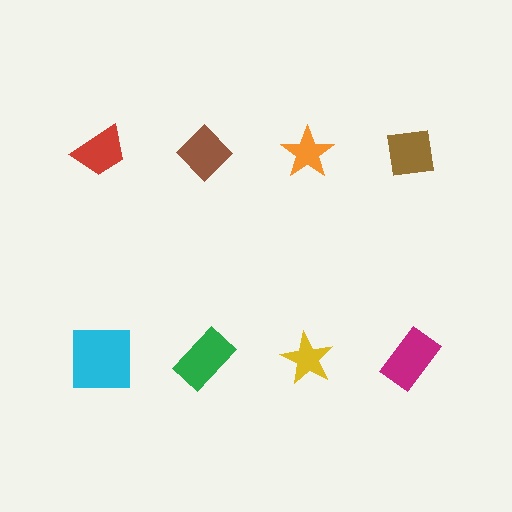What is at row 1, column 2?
A brown diamond.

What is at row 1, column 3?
An orange star.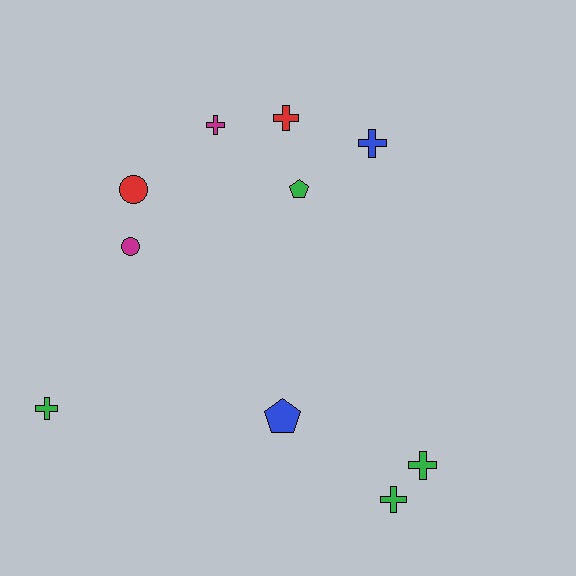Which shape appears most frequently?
Cross, with 6 objects.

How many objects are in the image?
There are 10 objects.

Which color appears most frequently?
Green, with 4 objects.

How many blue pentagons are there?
There is 1 blue pentagon.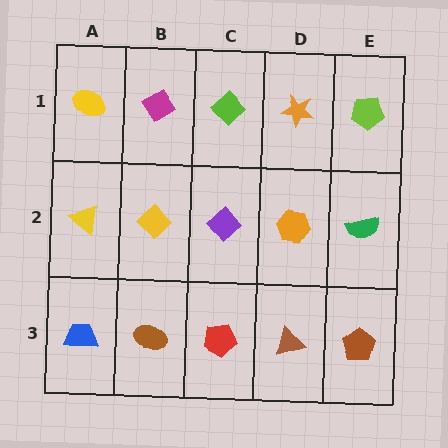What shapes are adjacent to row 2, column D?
An orange star (row 1, column D), a brown triangle (row 3, column D), a purple diamond (row 2, column C), a green semicircle (row 2, column E).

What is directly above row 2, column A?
A yellow ellipse.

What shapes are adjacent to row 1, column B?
A yellow diamond (row 2, column B), a yellow ellipse (row 1, column A), a lime diamond (row 1, column C).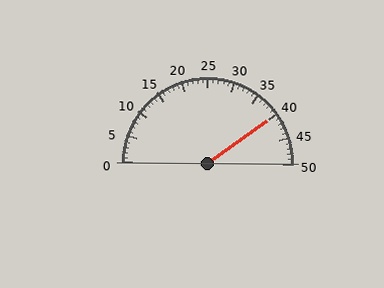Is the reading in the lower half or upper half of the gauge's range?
The reading is in the upper half of the range (0 to 50).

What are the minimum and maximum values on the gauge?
The gauge ranges from 0 to 50.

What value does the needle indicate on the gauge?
The needle indicates approximately 40.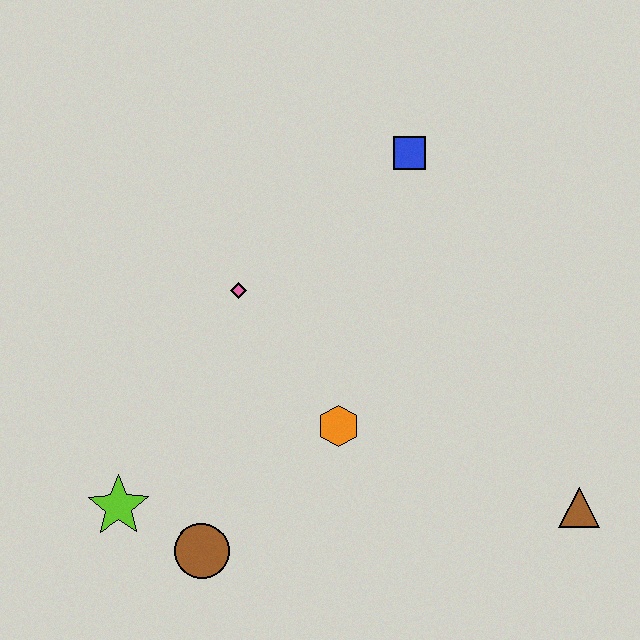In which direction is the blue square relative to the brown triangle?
The blue square is above the brown triangle.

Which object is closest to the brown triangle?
The orange hexagon is closest to the brown triangle.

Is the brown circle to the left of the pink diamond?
Yes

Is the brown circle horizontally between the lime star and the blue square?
Yes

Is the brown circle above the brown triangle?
No